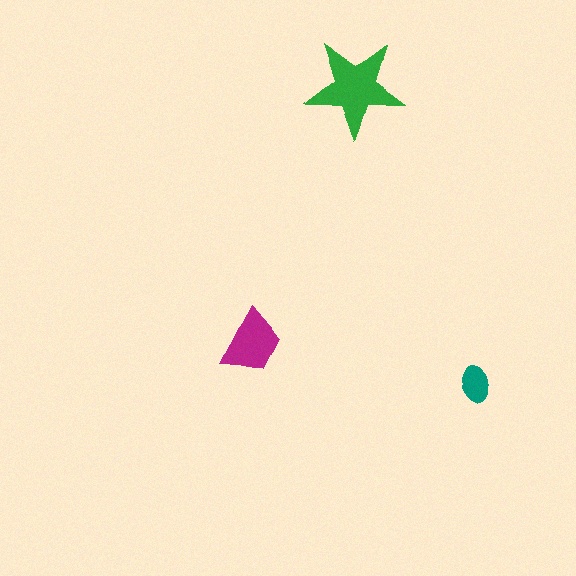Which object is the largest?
The green star.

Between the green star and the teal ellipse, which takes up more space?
The green star.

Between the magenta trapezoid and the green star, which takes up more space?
The green star.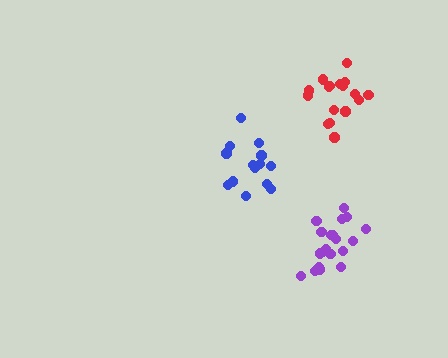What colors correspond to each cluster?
The clusters are colored: blue, red, purple.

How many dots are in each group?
Group 1: 15 dots, Group 2: 17 dots, Group 3: 20 dots (52 total).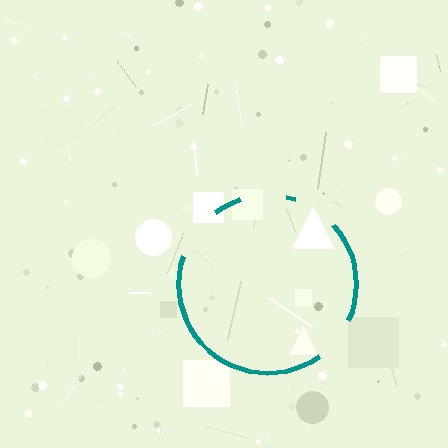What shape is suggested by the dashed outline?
The dashed outline suggests a circle.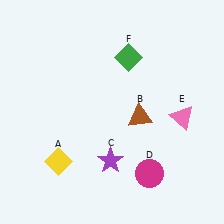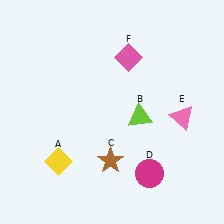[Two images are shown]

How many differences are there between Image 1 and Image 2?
There are 3 differences between the two images.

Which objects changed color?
B changed from brown to lime. C changed from purple to brown. F changed from green to pink.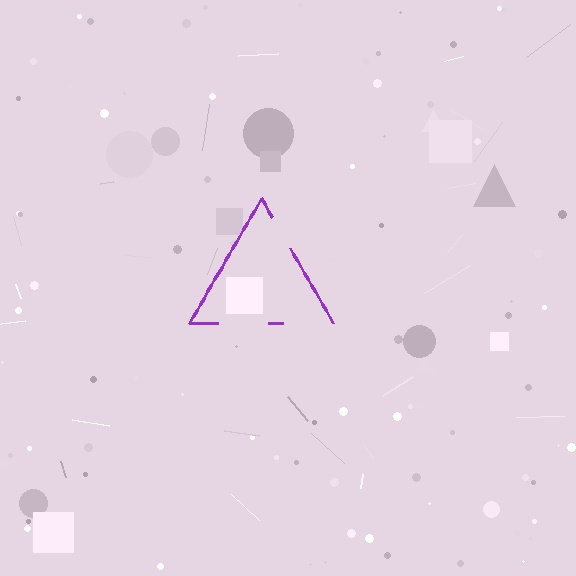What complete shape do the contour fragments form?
The contour fragments form a triangle.